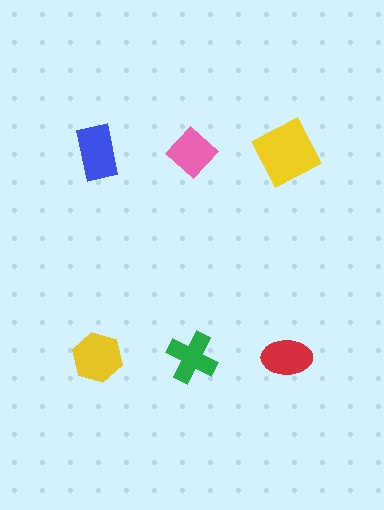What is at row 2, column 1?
A yellow hexagon.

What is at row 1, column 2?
A pink diamond.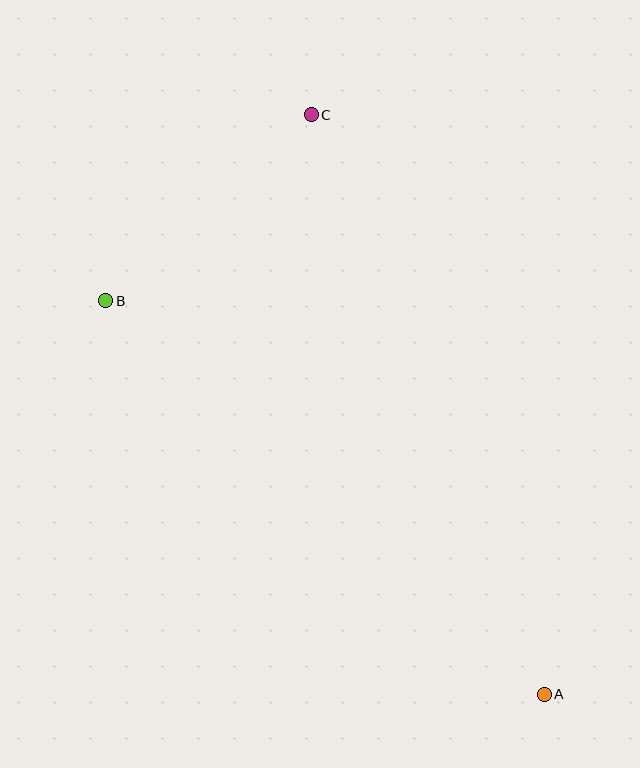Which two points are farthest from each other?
Points A and C are farthest from each other.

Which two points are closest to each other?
Points B and C are closest to each other.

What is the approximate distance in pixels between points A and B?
The distance between A and B is approximately 589 pixels.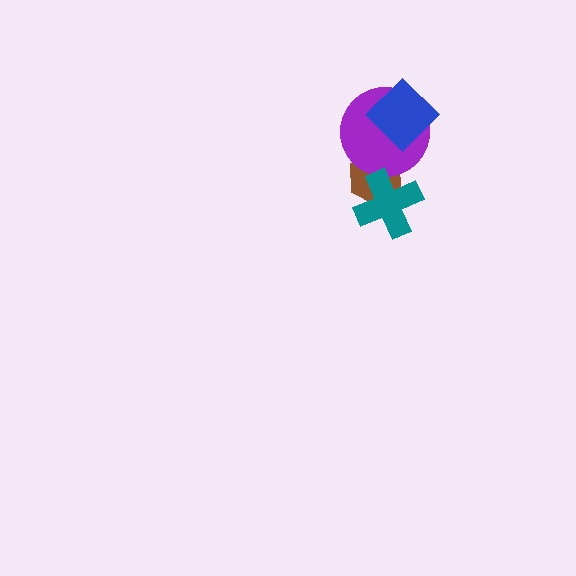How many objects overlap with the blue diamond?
1 object overlaps with the blue diamond.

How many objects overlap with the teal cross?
1 object overlaps with the teal cross.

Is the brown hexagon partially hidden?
Yes, it is partially covered by another shape.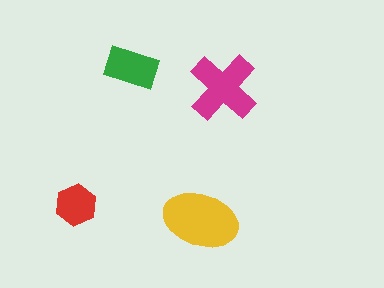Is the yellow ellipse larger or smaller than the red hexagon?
Larger.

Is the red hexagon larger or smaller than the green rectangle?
Smaller.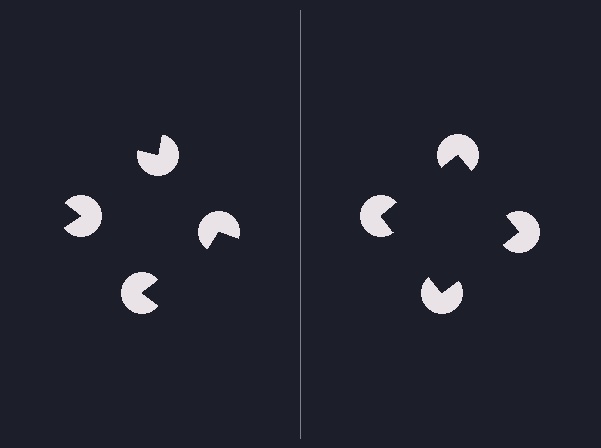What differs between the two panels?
The pac-man discs are positioned identically on both sides; only the wedge orientations differ. On the right they align to a square; on the left they are misaligned.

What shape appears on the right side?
An illusory square.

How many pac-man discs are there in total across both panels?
8 — 4 on each side.